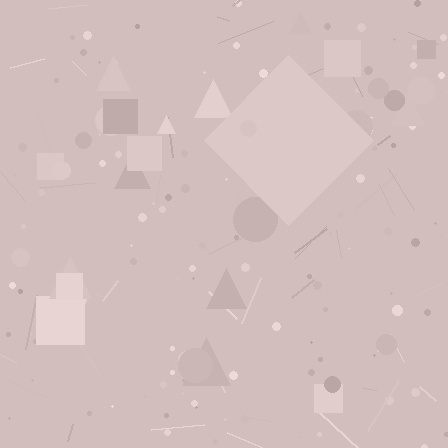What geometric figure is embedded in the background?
A diamond is embedded in the background.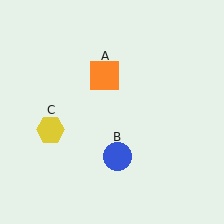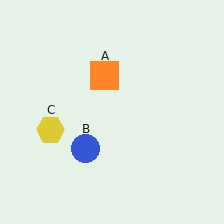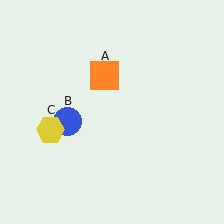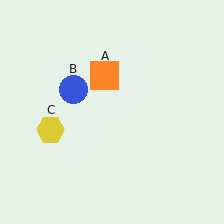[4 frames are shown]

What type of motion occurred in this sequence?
The blue circle (object B) rotated clockwise around the center of the scene.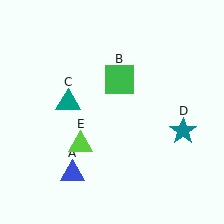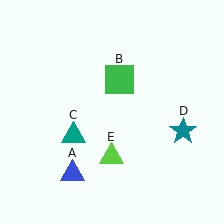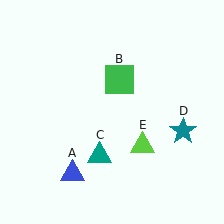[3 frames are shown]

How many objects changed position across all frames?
2 objects changed position: teal triangle (object C), lime triangle (object E).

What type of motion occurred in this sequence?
The teal triangle (object C), lime triangle (object E) rotated counterclockwise around the center of the scene.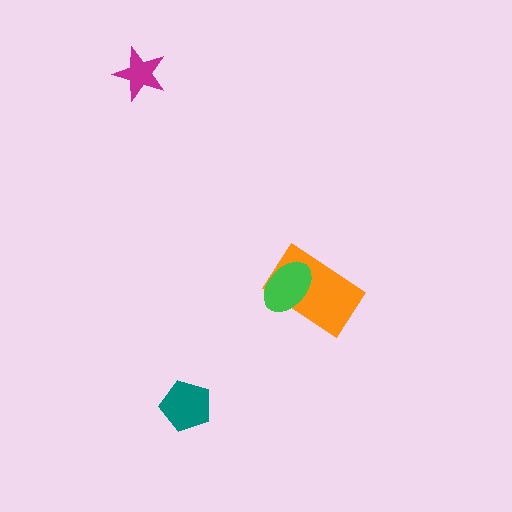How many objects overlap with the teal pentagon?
0 objects overlap with the teal pentagon.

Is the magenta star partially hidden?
No, no other shape covers it.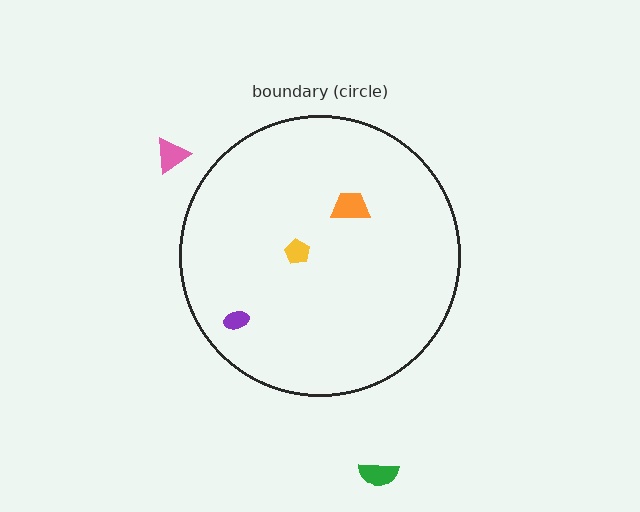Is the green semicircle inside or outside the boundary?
Outside.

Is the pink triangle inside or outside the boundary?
Outside.